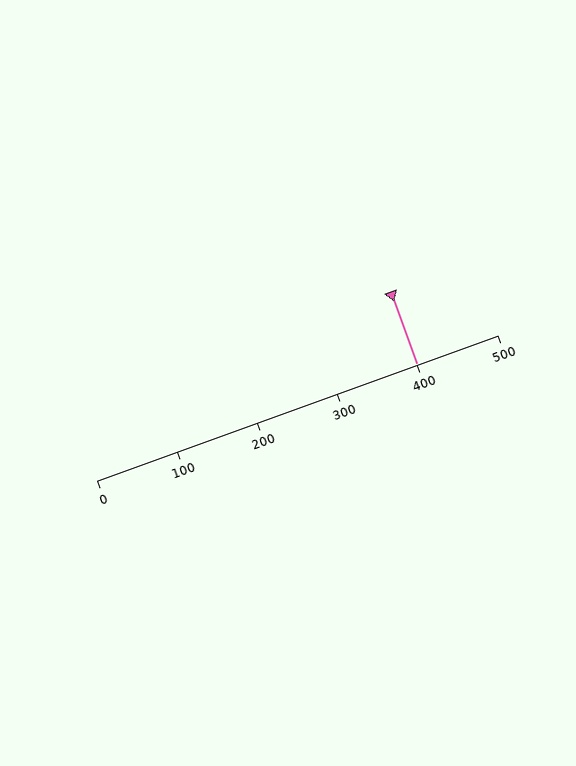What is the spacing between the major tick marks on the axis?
The major ticks are spaced 100 apart.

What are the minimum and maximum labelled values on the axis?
The axis runs from 0 to 500.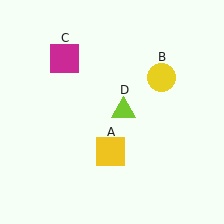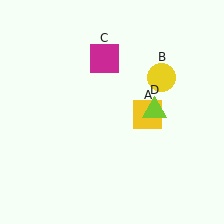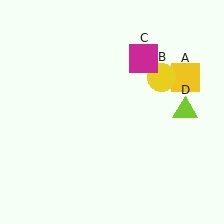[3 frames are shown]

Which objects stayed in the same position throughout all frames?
Yellow circle (object B) remained stationary.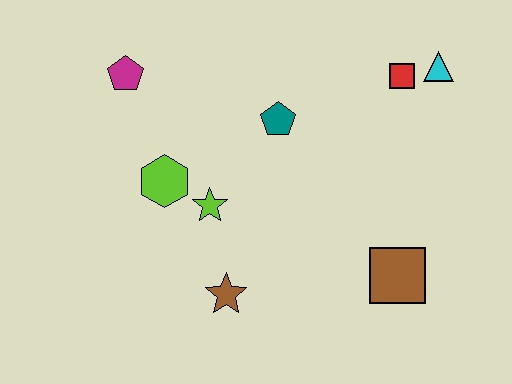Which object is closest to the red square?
The cyan triangle is closest to the red square.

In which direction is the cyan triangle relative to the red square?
The cyan triangle is to the right of the red square.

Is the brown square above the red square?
No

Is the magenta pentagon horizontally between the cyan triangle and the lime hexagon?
No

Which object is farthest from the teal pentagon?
The brown square is farthest from the teal pentagon.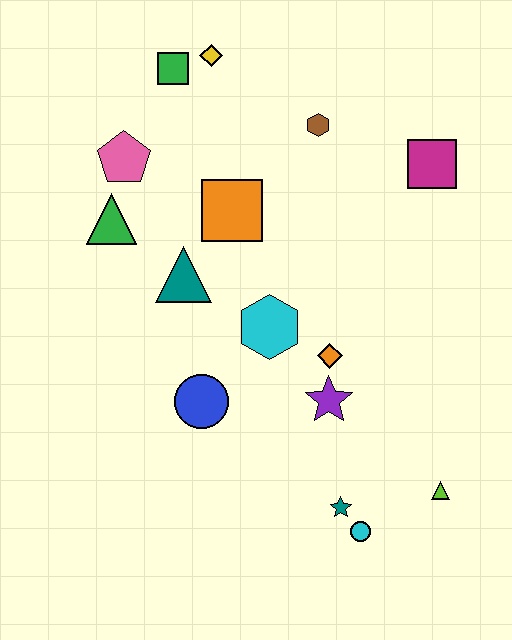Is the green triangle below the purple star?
No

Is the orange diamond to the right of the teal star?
No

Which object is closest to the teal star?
The cyan circle is closest to the teal star.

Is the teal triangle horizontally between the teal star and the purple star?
No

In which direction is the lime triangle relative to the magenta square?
The lime triangle is below the magenta square.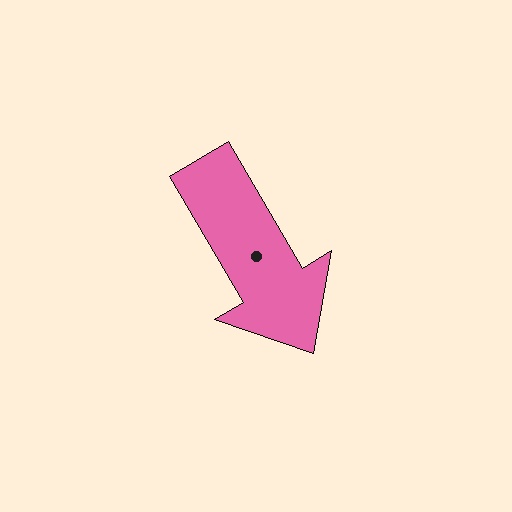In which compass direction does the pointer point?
Southeast.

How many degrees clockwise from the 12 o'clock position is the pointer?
Approximately 150 degrees.